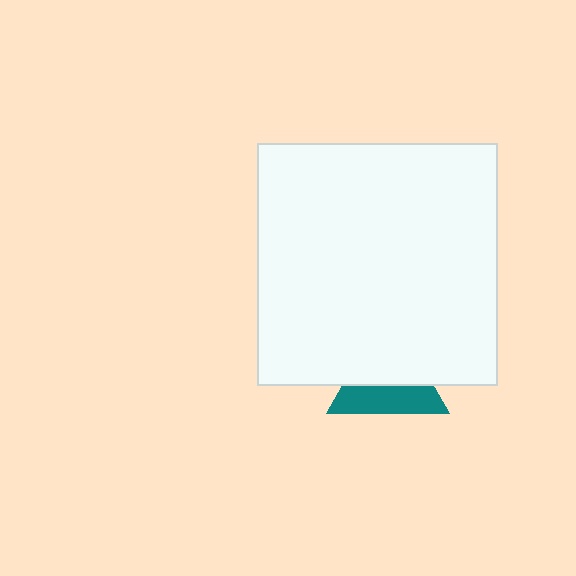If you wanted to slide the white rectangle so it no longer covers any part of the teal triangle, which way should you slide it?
Slide it up — that is the most direct way to separate the two shapes.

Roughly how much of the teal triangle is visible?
About half of it is visible (roughly 45%).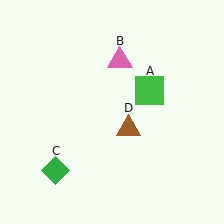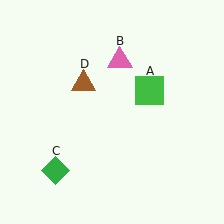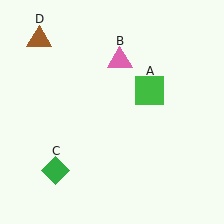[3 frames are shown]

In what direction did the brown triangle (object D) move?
The brown triangle (object D) moved up and to the left.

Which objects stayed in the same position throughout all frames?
Green square (object A) and pink triangle (object B) and green diamond (object C) remained stationary.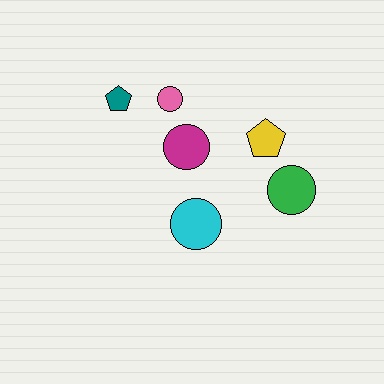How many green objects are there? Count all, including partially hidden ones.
There is 1 green object.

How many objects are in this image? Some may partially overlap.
There are 6 objects.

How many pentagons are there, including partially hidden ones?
There are 2 pentagons.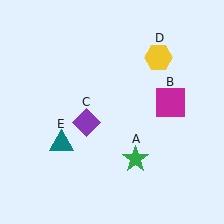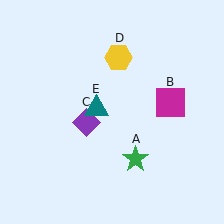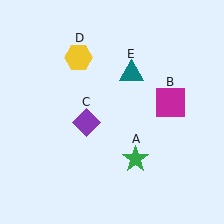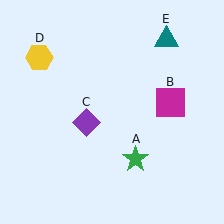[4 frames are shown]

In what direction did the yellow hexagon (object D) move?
The yellow hexagon (object D) moved left.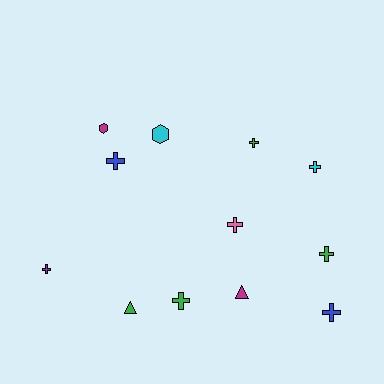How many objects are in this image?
There are 12 objects.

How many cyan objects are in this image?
There are 2 cyan objects.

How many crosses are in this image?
There are 8 crosses.